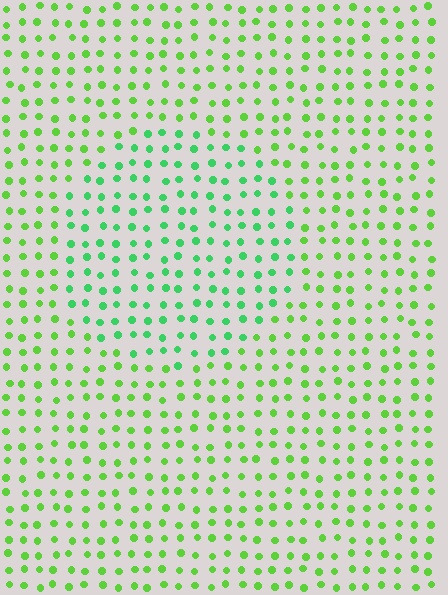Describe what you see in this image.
The image is filled with small lime elements in a uniform arrangement. A circle-shaped region is visible where the elements are tinted to a slightly different hue, forming a subtle color boundary.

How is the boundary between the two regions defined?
The boundary is defined purely by a slight shift in hue (about 30 degrees). Spacing, size, and orientation are identical on both sides.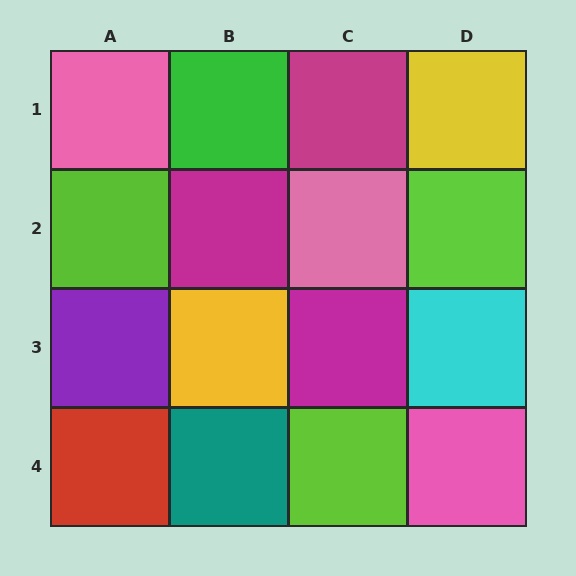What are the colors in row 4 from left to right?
Red, teal, lime, pink.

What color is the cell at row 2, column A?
Lime.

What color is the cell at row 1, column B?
Green.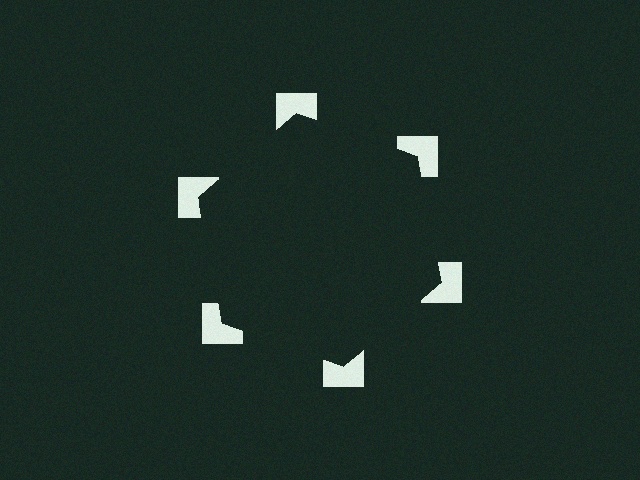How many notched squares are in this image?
There are 6 — one at each vertex of the illusory hexagon.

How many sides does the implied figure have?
6 sides.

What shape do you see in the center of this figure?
An illusory hexagon — its edges are inferred from the aligned wedge cuts in the notched squares, not physically drawn.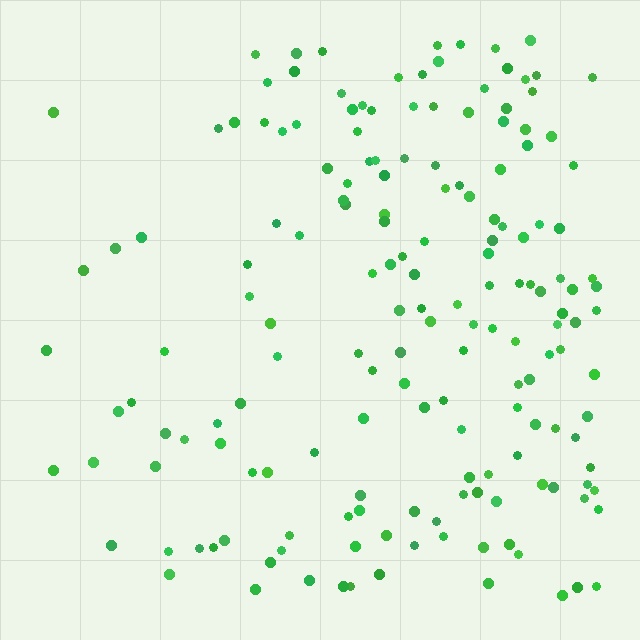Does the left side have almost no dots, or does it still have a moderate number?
Still a moderate number, just noticeably fewer than the right.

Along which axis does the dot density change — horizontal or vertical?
Horizontal.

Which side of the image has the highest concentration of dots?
The right.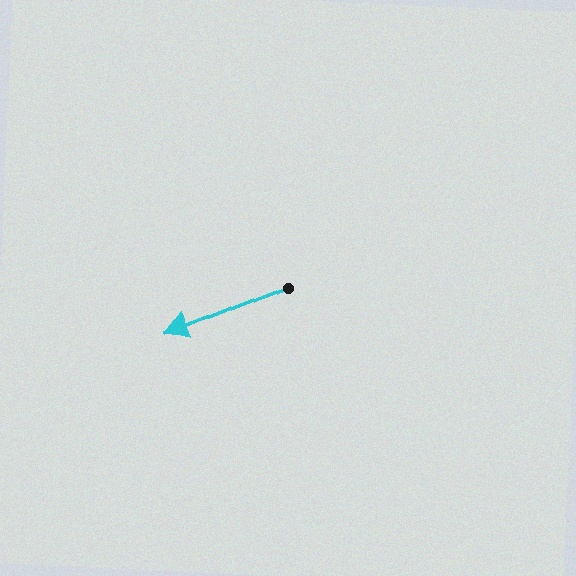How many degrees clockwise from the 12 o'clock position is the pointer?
Approximately 248 degrees.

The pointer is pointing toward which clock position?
Roughly 8 o'clock.